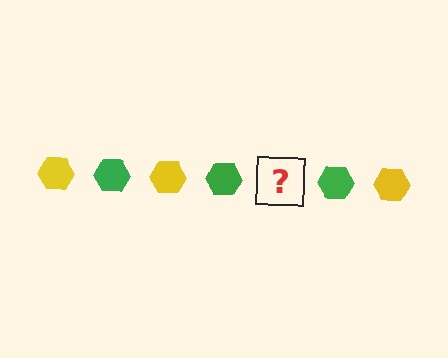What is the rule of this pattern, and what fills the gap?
The rule is that the pattern cycles through yellow, green hexagons. The gap should be filled with a yellow hexagon.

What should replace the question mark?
The question mark should be replaced with a yellow hexagon.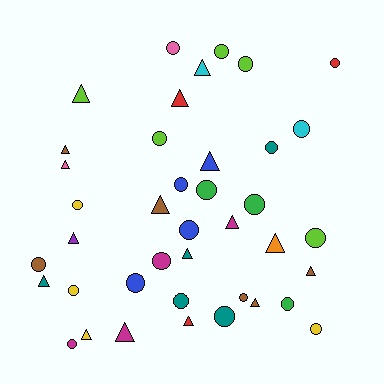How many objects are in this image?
There are 40 objects.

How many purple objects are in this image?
There is 1 purple object.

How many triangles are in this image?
There are 17 triangles.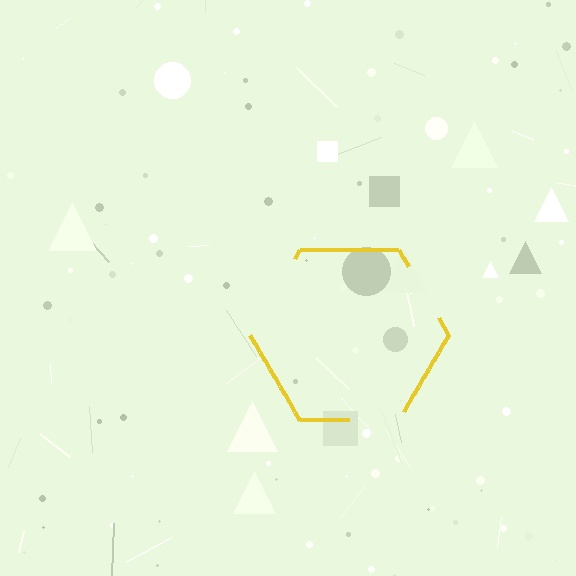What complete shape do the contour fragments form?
The contour fragments form a hexagon.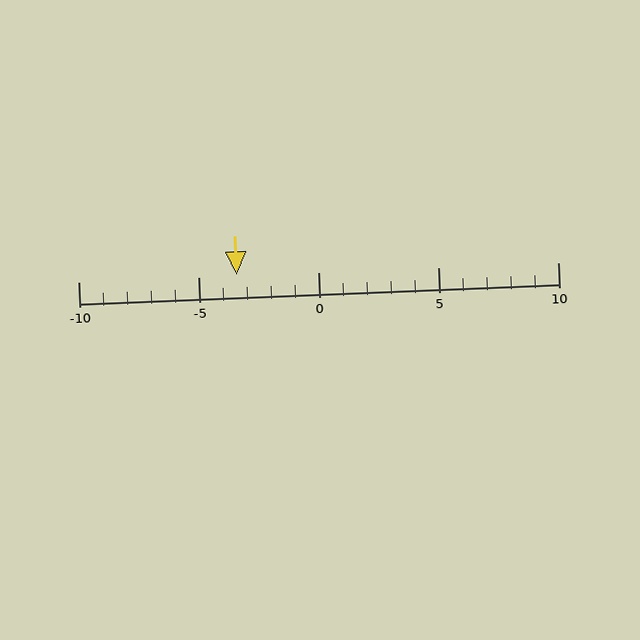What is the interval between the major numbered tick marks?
The major tick marks are spaced 5 units apart.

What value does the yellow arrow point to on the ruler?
The yellow arrow points to approximately -3.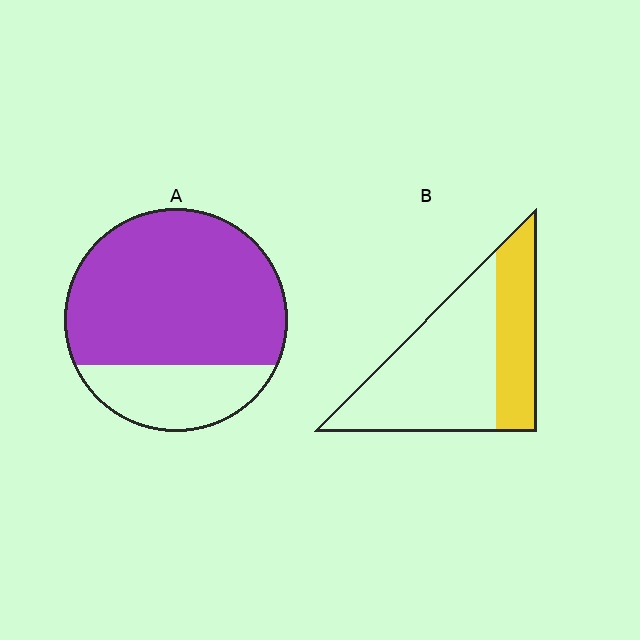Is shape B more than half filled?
No.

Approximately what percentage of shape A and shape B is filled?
A is approximately 75% and B is approximately 35%.